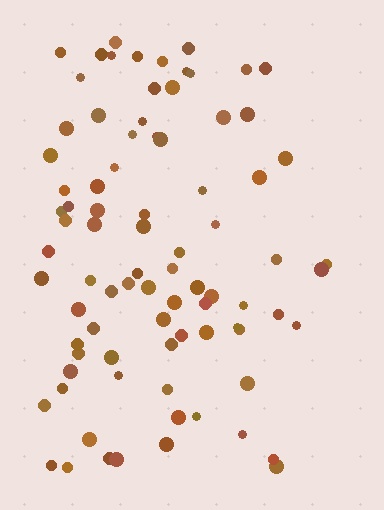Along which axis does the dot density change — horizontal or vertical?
Horizontal.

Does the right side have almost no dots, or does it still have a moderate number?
Still a moderate number, just noticeably fewer than the left.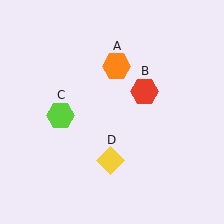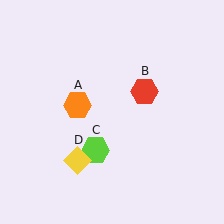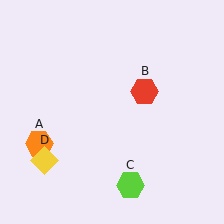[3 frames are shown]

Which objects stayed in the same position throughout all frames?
Red hexagon (object B) remained stationary.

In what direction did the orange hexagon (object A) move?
The orange hexagon (object A) moved down and to the left.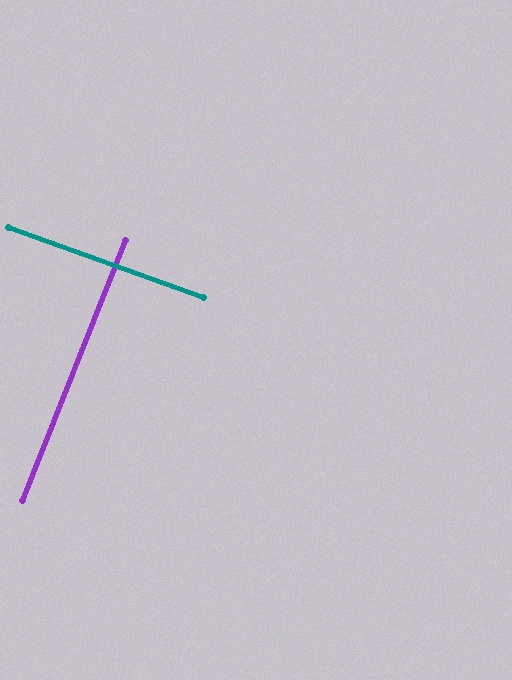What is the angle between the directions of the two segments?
Approximately 88 degrees.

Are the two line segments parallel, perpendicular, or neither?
Perpendicular — they meet at approximately 88°.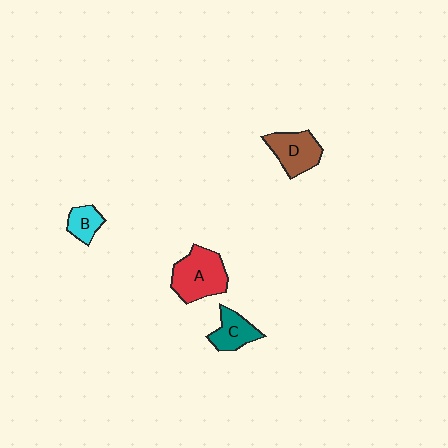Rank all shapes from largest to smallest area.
From largest to smallest: A (red), D (brown), C (teal), B (cyan).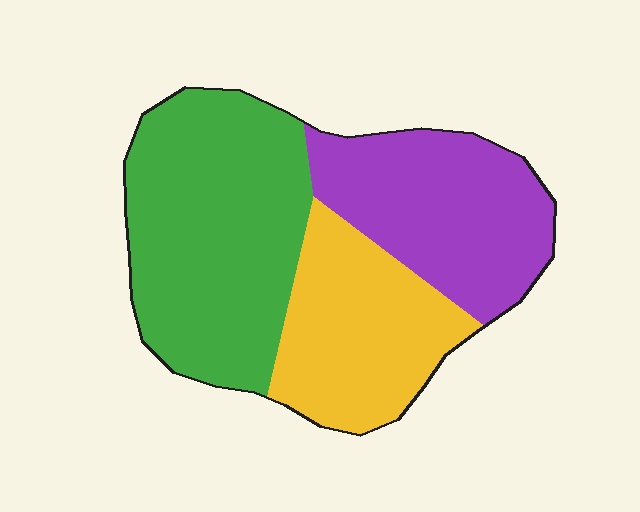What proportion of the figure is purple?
Purple takes up about one third (1/3) of the figure.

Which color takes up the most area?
Green, at roughly 45%.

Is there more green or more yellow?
Green.